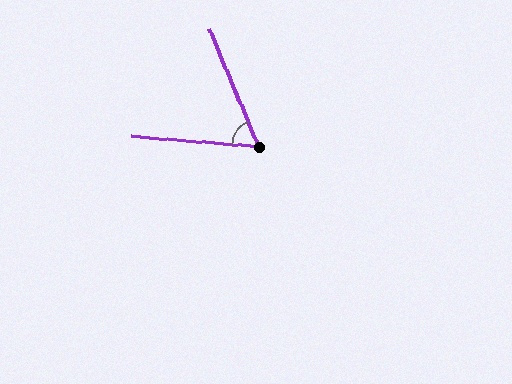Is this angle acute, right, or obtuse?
It is acute.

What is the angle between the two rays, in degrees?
Approximately 63 degrees.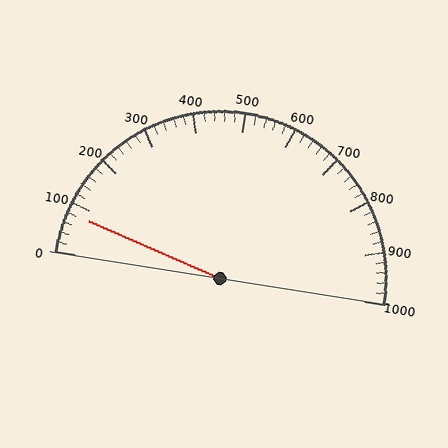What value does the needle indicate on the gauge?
The needle indicates approximately 80.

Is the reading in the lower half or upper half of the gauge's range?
The reading is in the lower half of the range (0 to 1000).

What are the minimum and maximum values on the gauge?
The gauge ranges from 0 to 1000.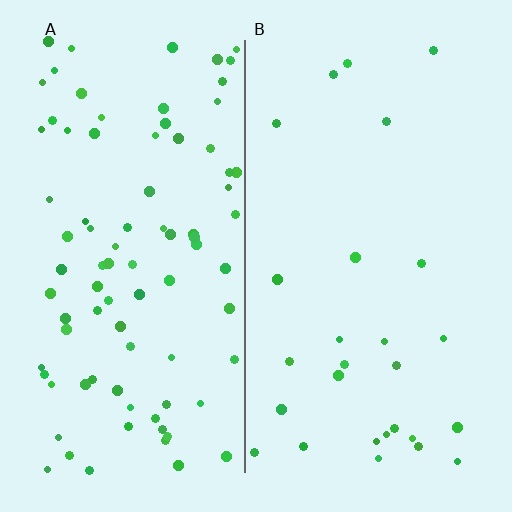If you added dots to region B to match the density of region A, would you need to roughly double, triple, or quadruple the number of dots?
Approximately triple.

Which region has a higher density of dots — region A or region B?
A (the left).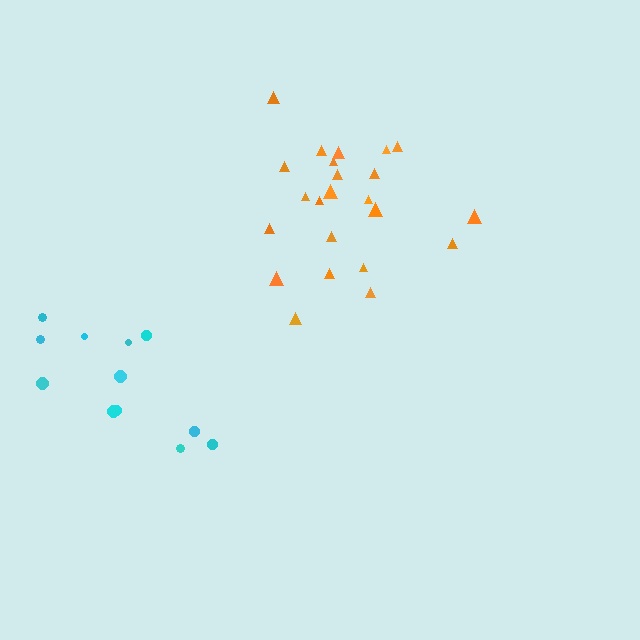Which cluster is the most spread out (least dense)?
Cyan.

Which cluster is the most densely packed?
Orange.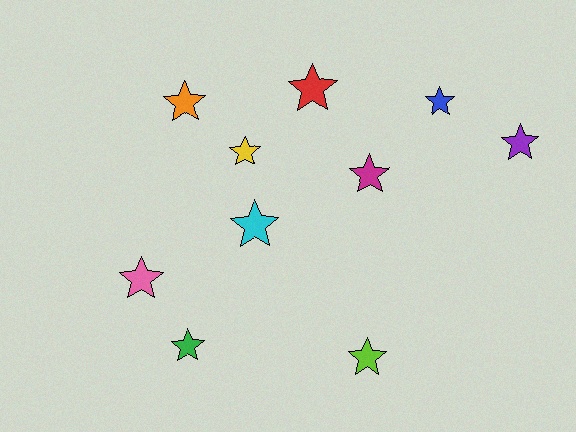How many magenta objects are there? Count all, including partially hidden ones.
There is 1 magenta object.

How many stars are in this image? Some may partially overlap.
There are 10 stars.